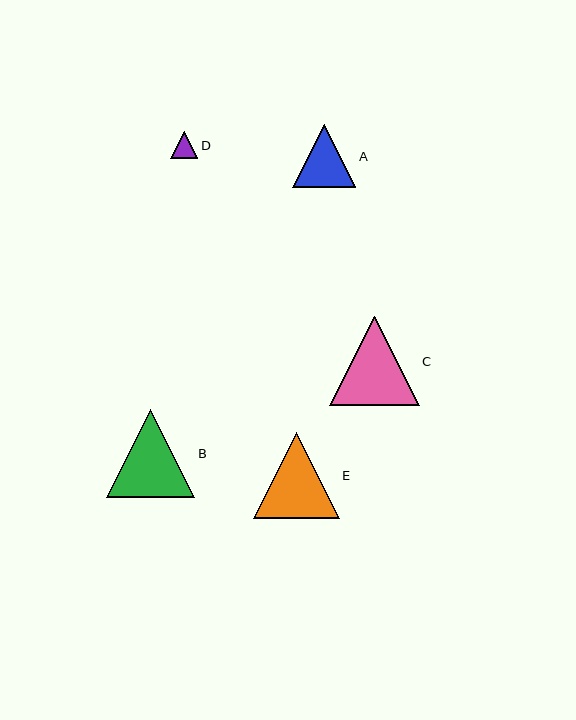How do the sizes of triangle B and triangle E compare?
Triangle B and triangle E are approximately the same size.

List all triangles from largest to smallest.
From largest to smallest: C, B, E, A, D.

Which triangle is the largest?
Triangle C is the largest with a size of approximately 89 pixels.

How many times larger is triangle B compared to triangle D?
Triangle B is approximately 3.2 times the size of triangle D.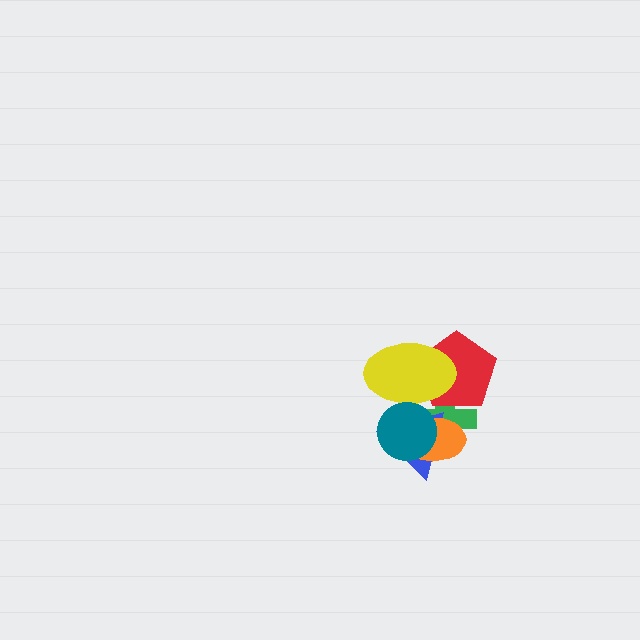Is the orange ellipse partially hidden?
Yes, it is partially covered by another shape.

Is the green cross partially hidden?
Yes, it is partially covered by another shape.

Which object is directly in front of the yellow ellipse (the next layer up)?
The orange ellipse is directly in front of the yellow ellipse.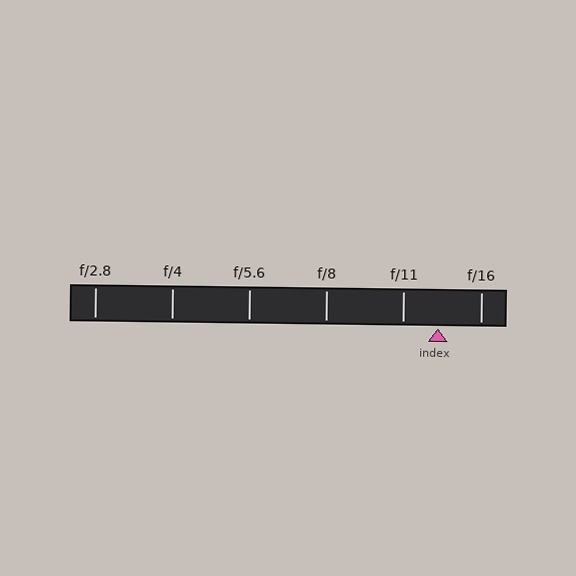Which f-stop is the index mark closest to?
The index mark is closest to f/11.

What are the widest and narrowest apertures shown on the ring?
The widest aperture shown is f/2.8 and the narrowest is f/16.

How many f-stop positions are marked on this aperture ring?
There are 6 f-stop positions marked.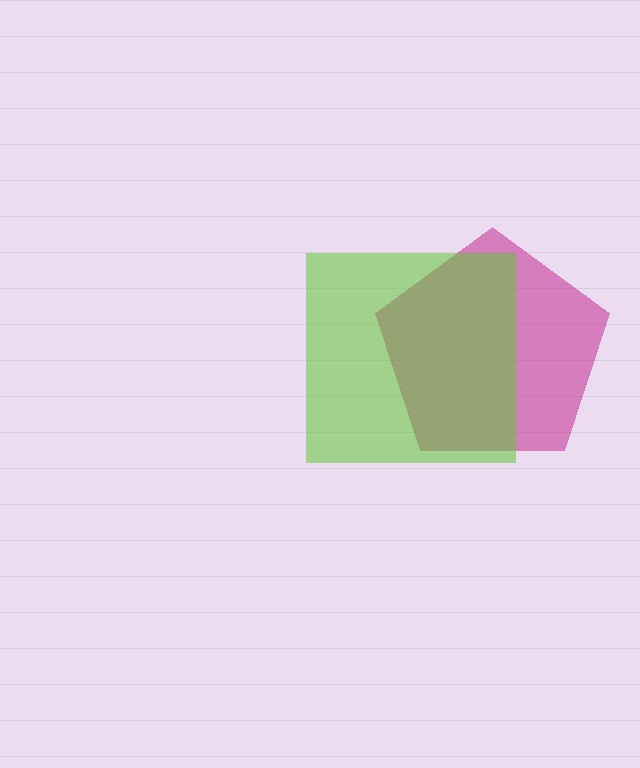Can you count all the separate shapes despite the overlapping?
Yes, there are 2 separate shapes.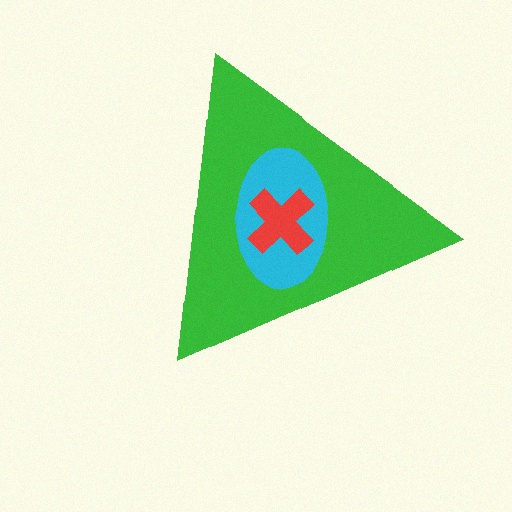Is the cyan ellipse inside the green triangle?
Yes.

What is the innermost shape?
The red cross.